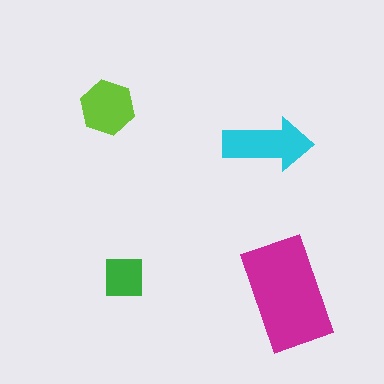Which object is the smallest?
The green square.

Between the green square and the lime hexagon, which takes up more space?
The lime hexagon.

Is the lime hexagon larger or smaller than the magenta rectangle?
Smaller.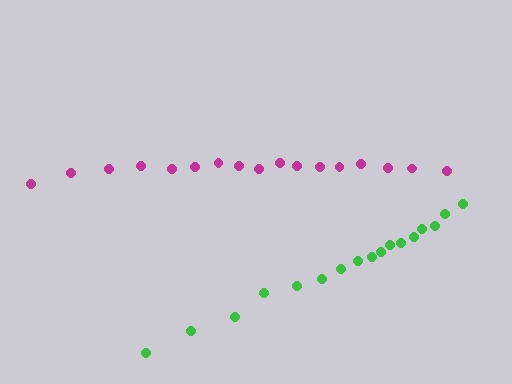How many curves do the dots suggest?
There are 2 distinct paths.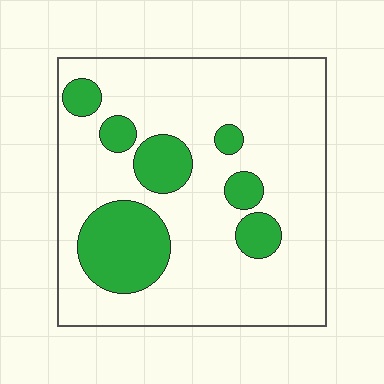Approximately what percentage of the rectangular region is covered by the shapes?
Approximately 20%.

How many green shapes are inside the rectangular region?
7.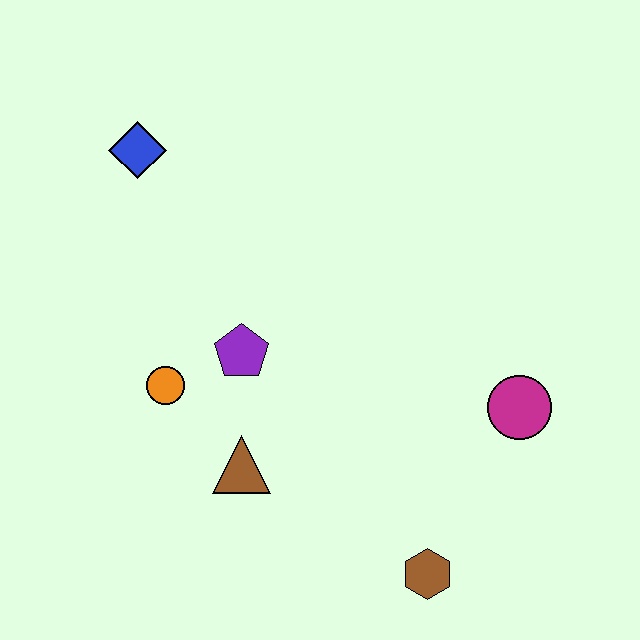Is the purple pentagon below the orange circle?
No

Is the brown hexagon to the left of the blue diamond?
No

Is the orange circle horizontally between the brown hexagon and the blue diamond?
Yes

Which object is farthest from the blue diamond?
The brown hexagon is farthest from the blue diamond.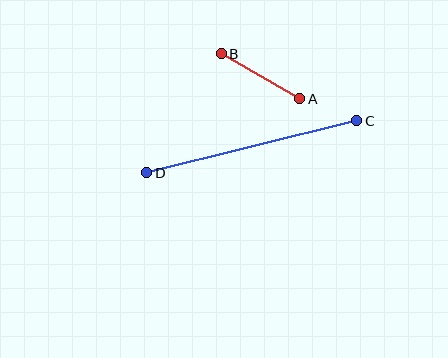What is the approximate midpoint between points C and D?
The midpoint is at approximately (252, 147) pixels.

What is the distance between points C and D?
The distance is approximately 216 pixels.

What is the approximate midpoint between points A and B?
The midpoint is at approximately (260, 76) pixels.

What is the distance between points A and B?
The distance is approximately 91 pixels.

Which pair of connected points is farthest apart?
Points C and D are farthest apart.